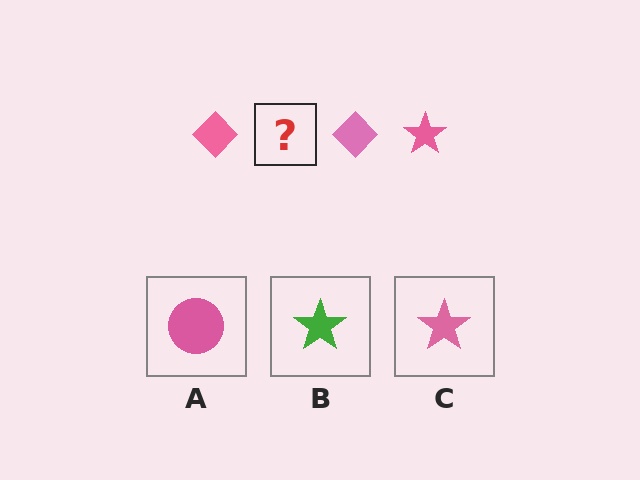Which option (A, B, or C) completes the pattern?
C.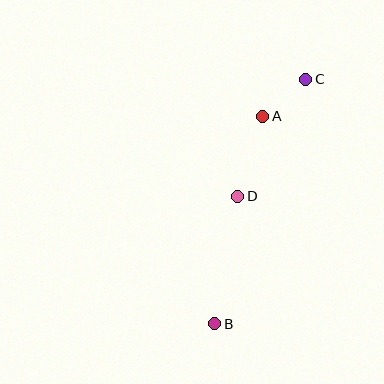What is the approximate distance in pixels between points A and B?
The distance between A and B is approximately 213 pixels.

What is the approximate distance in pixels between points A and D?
The distance between A and D is approximately 84 pixels.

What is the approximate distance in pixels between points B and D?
The distance between B and D is approximately 129 pixels.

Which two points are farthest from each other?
Points B and C are farthest from each other.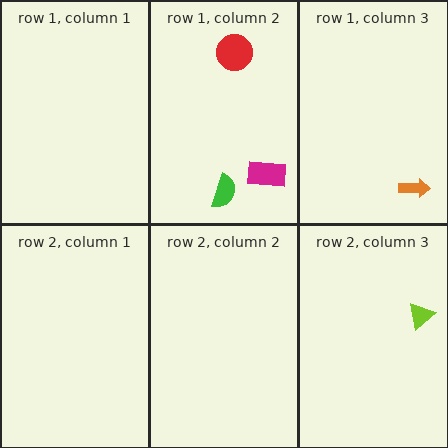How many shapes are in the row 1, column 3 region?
1.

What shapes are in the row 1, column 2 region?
The green semicircle, the red circle, the magenta rectangle.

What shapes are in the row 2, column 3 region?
The lime triangle.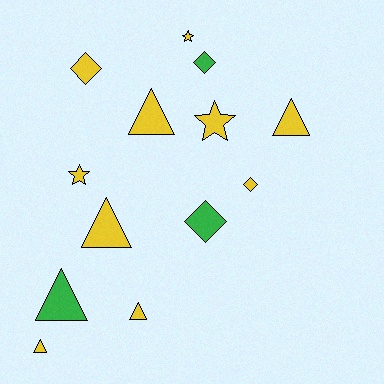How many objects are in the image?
There are 13 objects.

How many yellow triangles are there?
There are 5 yellow triangles.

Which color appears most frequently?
Yellow, with 10 objects.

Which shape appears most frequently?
Triangle, with 6 objects.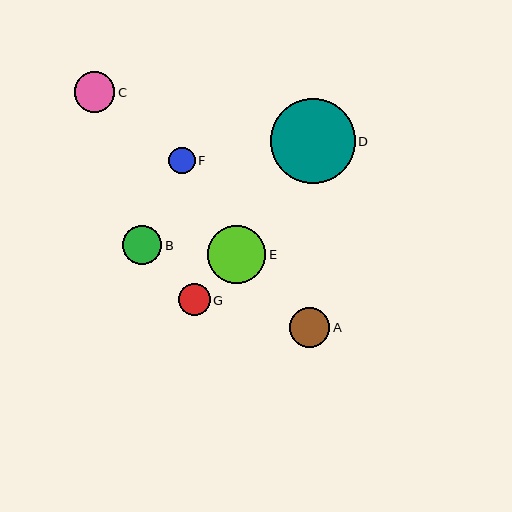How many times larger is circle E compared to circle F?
Circle E is approximately 2.2 times the size of circle F.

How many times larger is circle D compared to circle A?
Circle D is approximately 2.1 times the size of circle A.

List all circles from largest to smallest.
From largest to smallest: D, E, C, A, B, G, F.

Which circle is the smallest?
Circle F is the smallest with a size of approximately 26 pixels.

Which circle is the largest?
Circle D is the largest with a size of approximately 85 pixels.